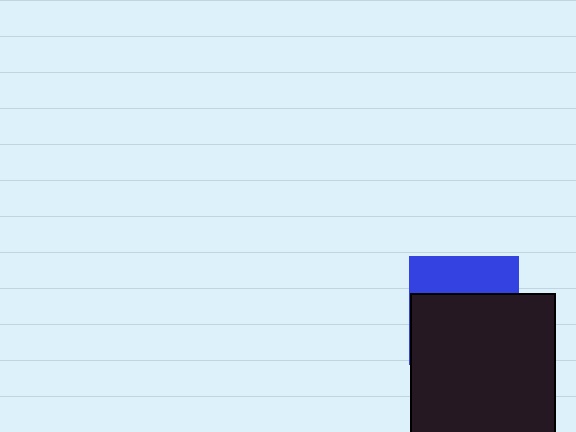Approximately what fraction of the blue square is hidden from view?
Roughly 65% of the blue square is hidden behind the black square.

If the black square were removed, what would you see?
You would see the complete blue square.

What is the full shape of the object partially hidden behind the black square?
The partially hidden object is a blue square.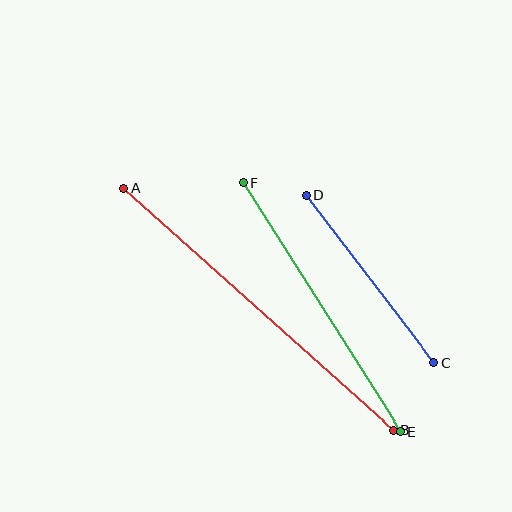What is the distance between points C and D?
The distance is approximately 210 pixels.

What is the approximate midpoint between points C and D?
The midpoint is at approximately (370, 279) pixels.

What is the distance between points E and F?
The distance is approximately 295 pixels.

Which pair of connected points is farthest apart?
Points A and B are farthest apart.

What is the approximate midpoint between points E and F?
The midpoint is at approximately (322, 307) pixels.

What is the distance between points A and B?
The distance is approximately 363 pixels.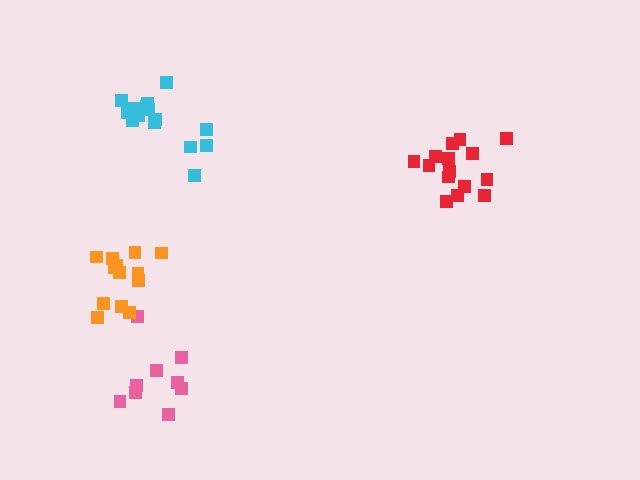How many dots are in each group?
Group 1: 15 dots, Group 2: 9 dots, Group 3: 15 dots, Group 4: 13 dots (52 total).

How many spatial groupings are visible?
There are 4 spatial groupings.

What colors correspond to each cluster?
The clusters are colored: red, pink, cyan, orange.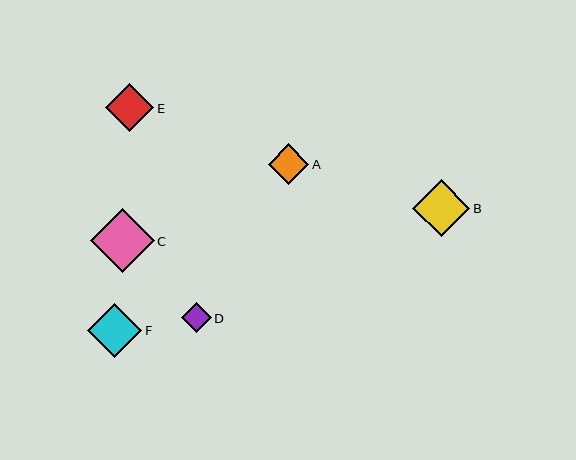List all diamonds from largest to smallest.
From largest to smallest: C, B, F, E, A, D.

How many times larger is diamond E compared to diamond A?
Diamond E is approximately 1.2 times the size of diamond A.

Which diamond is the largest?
Diamond C is the largest with a size of approximately 64 pixels.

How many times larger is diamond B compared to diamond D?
Diamond B is approximately 1.9 times the size of diamond D.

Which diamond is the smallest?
Diamond D is the smallest with a size of approximately 30 pixels.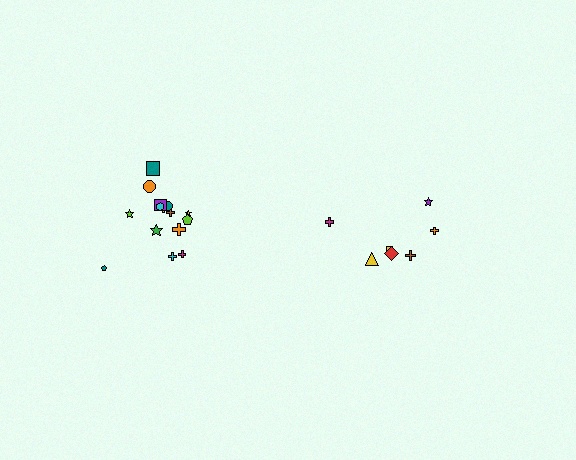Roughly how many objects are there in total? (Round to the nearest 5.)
Roughly 20 objects in total.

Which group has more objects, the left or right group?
The left group.